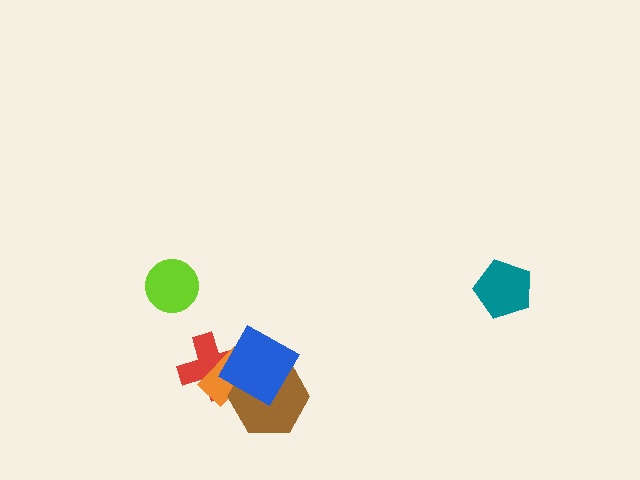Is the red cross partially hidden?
Yes, it is partially covered by another shape.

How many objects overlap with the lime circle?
0 objects overlap with the lime circle.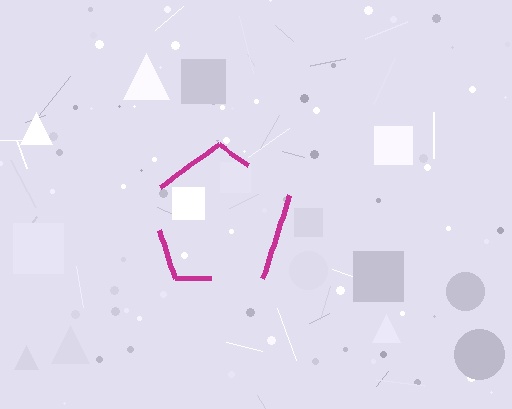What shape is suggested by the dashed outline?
The dashed outline suggests a pentagon.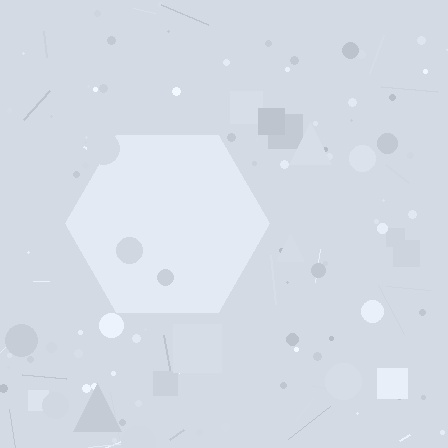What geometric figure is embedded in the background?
A hexagon is embedded in the background.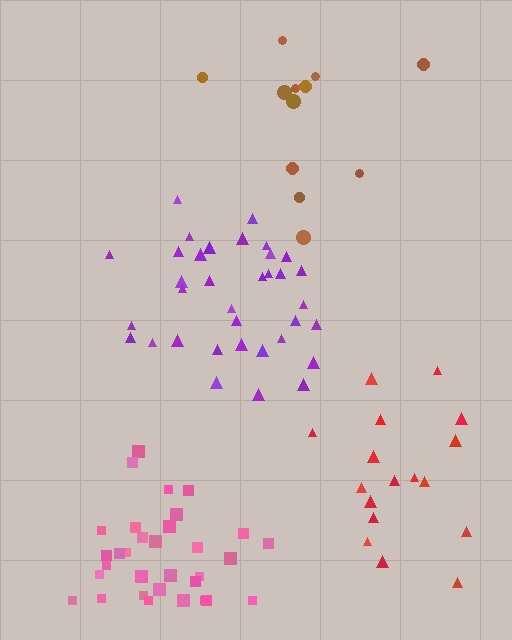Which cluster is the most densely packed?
Pink.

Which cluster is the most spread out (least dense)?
Brown.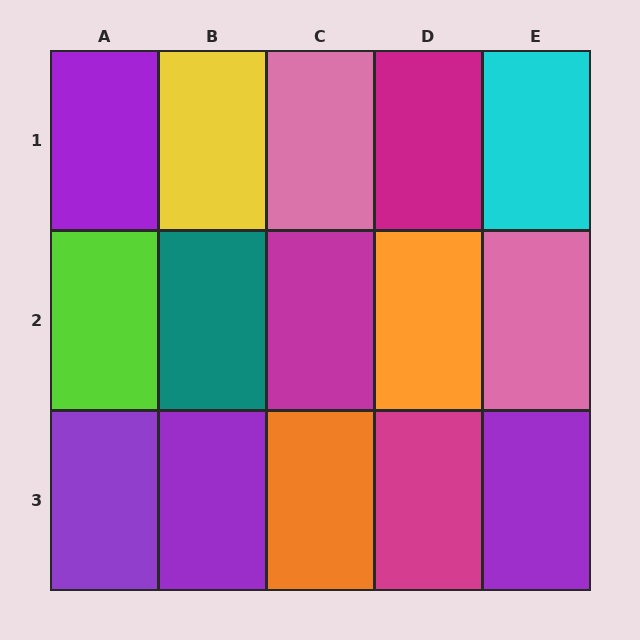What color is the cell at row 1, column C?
Pink.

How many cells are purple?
4 cells are purple.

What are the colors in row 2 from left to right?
Lime, teal, magenta, orange, pink.